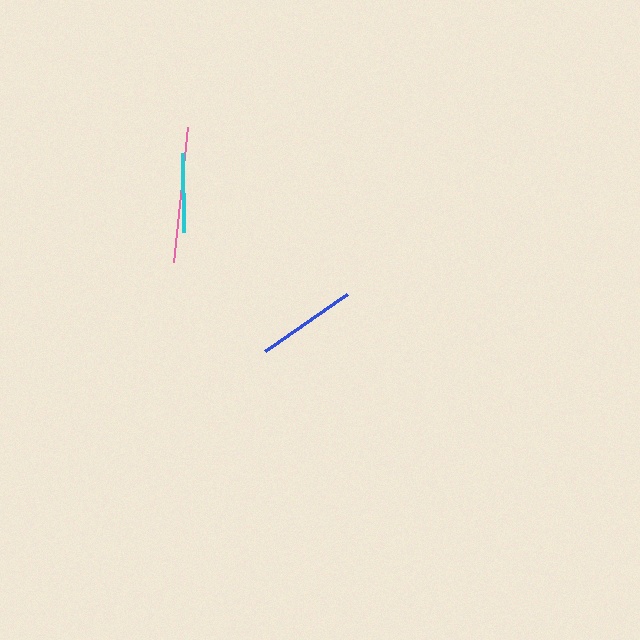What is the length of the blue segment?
The blue segment is approximately 100 pixels long.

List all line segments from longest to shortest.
From longest to shortest: pink, blue, cyan.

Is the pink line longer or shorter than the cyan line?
The pink line is longer than the cyan line.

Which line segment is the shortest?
The cyan line is the shortest at approximately 80 pixels.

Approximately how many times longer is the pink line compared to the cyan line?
The pink line is approximately 1.7 times the length of the cyan line.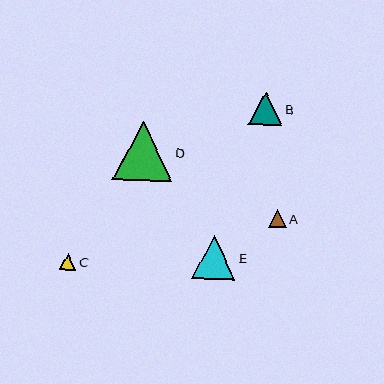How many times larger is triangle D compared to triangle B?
Triangle D is approximately 1.8 times the size of triangle B.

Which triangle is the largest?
Triangle D is the largest with a size of approximately 60 pixels.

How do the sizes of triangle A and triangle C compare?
Triangle A and triangle C are approximately the same size.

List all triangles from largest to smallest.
From largest to smallest: D, E, B, A, C.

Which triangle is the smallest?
Triangle C is the smallest with a size of approximately 16 pixels.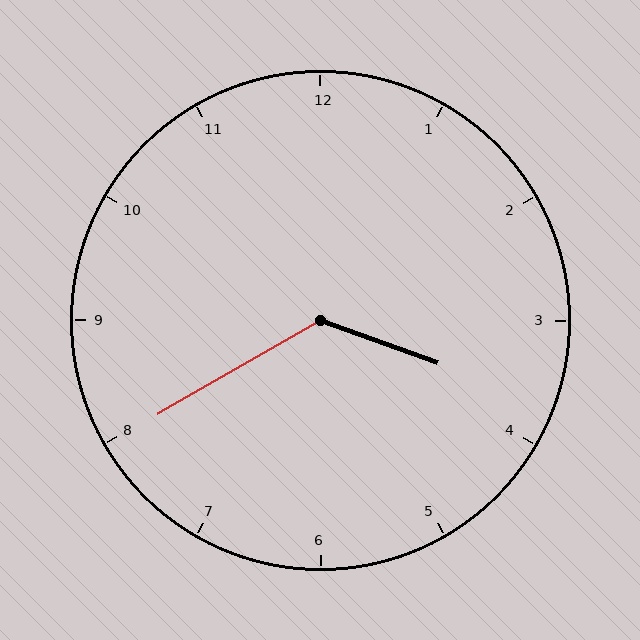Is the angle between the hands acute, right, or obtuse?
It is obtuse.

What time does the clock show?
3:40.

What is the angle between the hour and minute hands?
Approximately 130 degrees.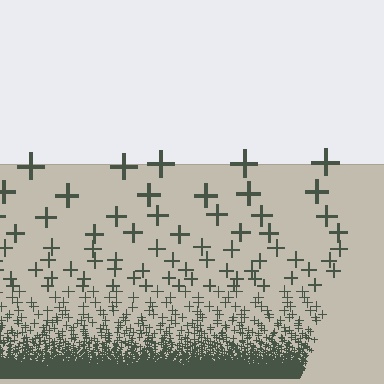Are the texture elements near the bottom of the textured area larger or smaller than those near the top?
Smaller. The gradient is inverted — elements near the bottom are smaller and denser.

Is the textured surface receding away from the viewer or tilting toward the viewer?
The surface appears to tilt toward the viewer. Texture elements get larger and sparser toward the top.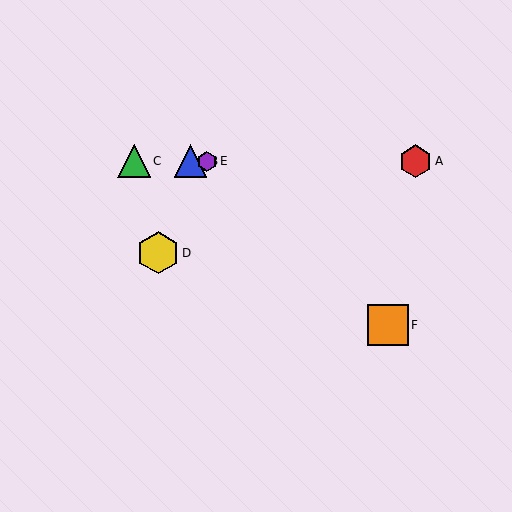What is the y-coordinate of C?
Object C is at y≈161.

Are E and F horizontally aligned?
No, E is at y≈161 and F is at y≈325.